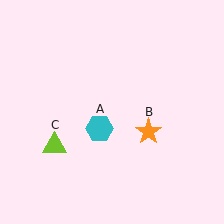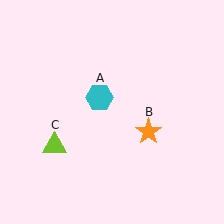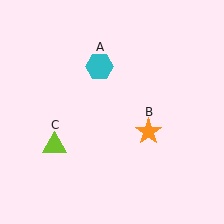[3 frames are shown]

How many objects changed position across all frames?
1 object changed position: cyan hexagon (object A).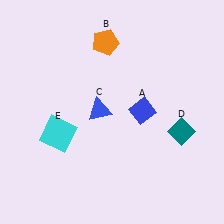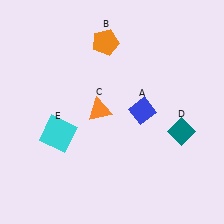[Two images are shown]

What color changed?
The triangle (C) changed from blue in Image 1 to orange in Image 2.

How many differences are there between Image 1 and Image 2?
There is 1 difference between the two images.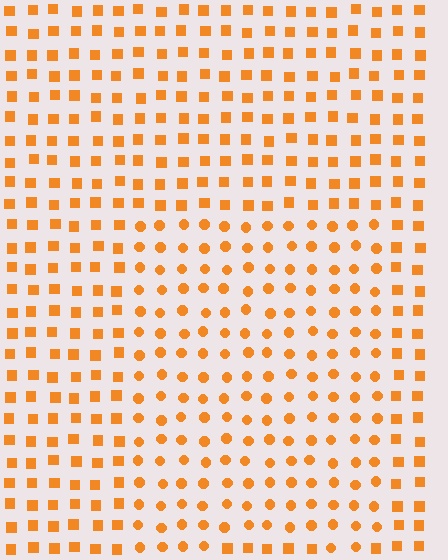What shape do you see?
I see a rectangle.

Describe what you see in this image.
The image is filled with small orange elements arranged in a uniform grid. A rectangle-shaped region contains circles, while the surrounding area contains squares. The boundary is defined purely by the change in element shape.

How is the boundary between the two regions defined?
The boundary is defined by a change in element shape: circles inside vs. squares outside. All elements share the same color and spacing.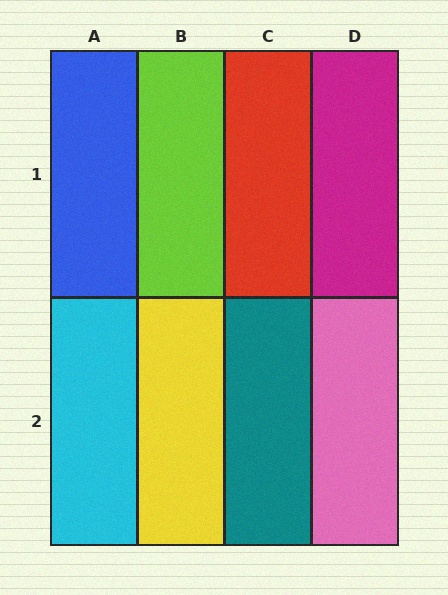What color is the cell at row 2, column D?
Pink.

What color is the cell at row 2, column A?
Cyan.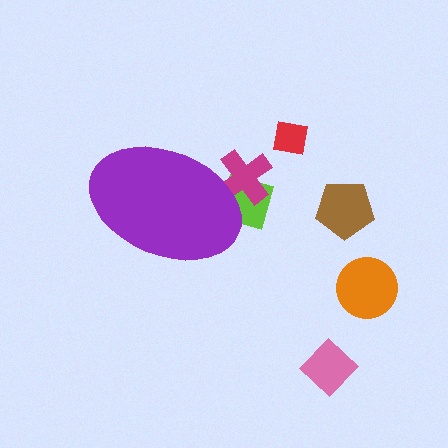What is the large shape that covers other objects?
A purple ellipse.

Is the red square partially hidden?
No, the red square is fully visible.